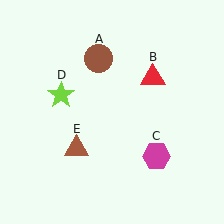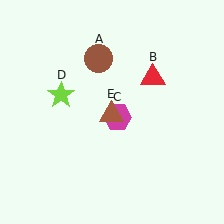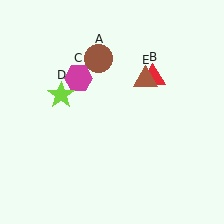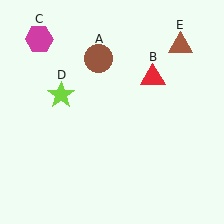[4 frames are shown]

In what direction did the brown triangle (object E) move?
The brown triangle (object E) moved up and to the right.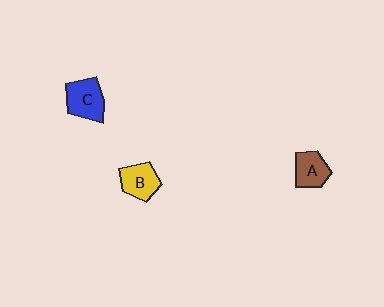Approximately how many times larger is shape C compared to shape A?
Approximately 1.3 times.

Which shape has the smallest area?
Shape A (brown).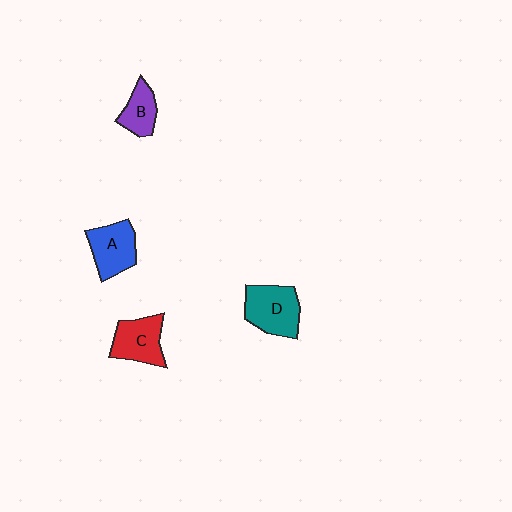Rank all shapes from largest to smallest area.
From largest to smallest: D (teal), A (blue), C (red), B (purple).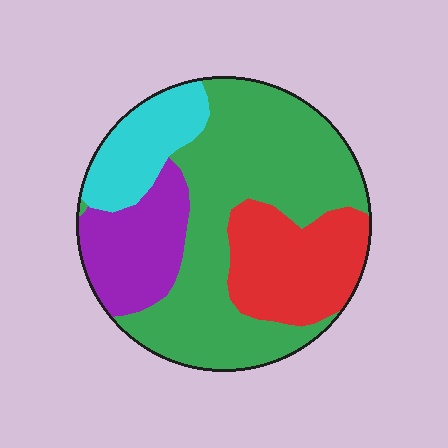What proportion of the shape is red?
Red takes up about one fifth (1/5) of the shape.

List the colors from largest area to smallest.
From largest to smallest: green, red, purple, cyan.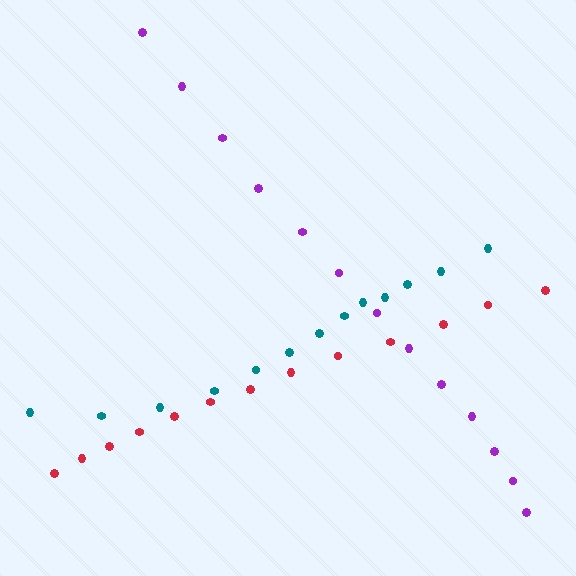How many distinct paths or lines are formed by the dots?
There are 3 distinct paths.